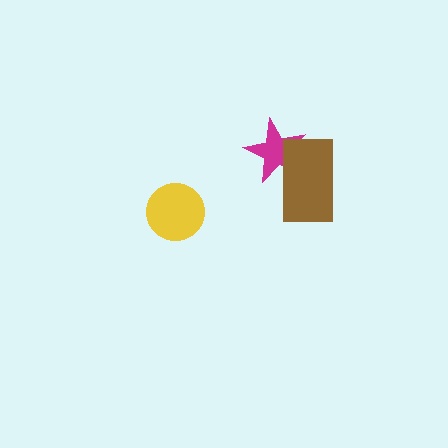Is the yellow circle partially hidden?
No, no other shape covers it.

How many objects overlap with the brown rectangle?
1 object overlaps with the brown rectangle.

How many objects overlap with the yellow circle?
0 objects overlap with the yellow circle.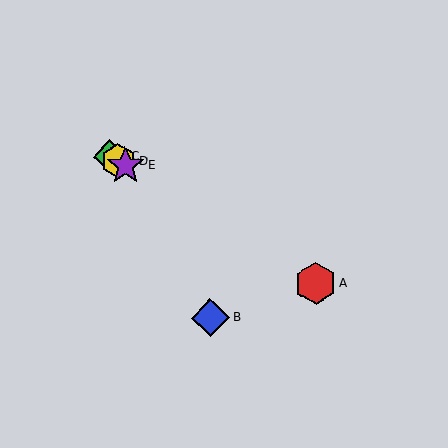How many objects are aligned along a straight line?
4 objects (A, C, D, E) are aligned along a straight line.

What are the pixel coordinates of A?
Object A is at (315, 284).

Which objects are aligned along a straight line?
Objects A, C, D, E are aligned along a straight line.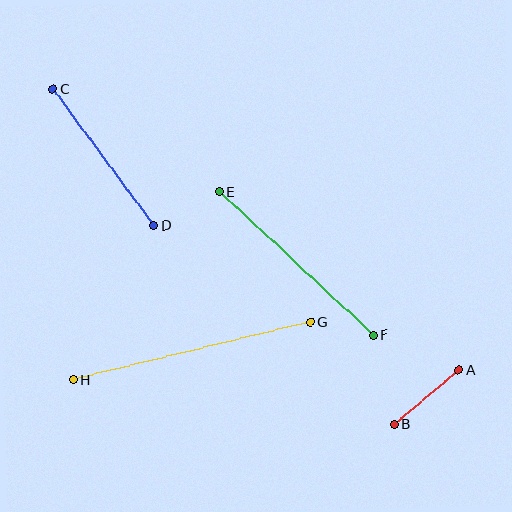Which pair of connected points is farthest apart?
Points G and H are farthest apart.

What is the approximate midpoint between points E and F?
The midpoint is at approximately (296, 263) pixels.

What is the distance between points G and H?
The distance is approximately 243 pixels.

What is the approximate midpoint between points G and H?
The midpoint is at approximately (192, 351) pixels.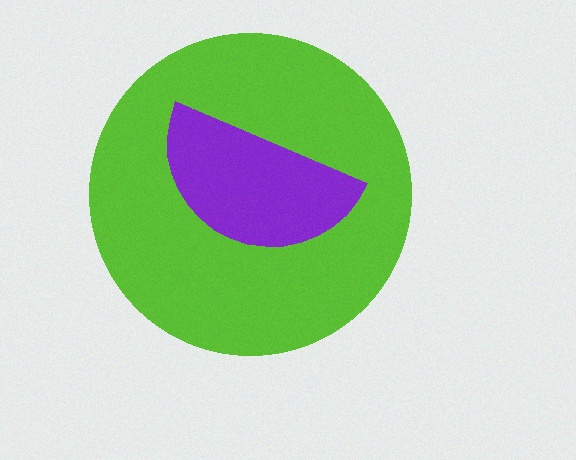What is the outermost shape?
The lime circle.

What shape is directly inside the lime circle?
The purple semicircle.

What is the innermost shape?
The purple semicircle.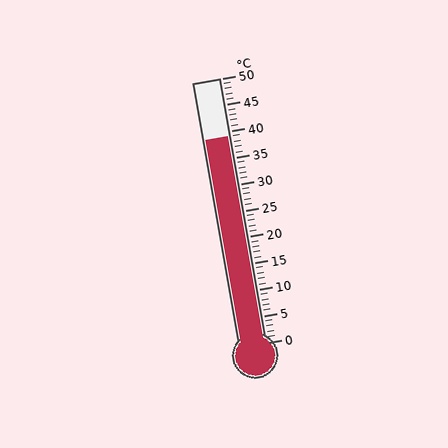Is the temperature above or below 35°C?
The temperature is above 35°C.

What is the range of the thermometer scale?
The thermometer scale ranges from 0°C to 50°C.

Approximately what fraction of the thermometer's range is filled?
The thermometer is filled to approximately 80% of its range.